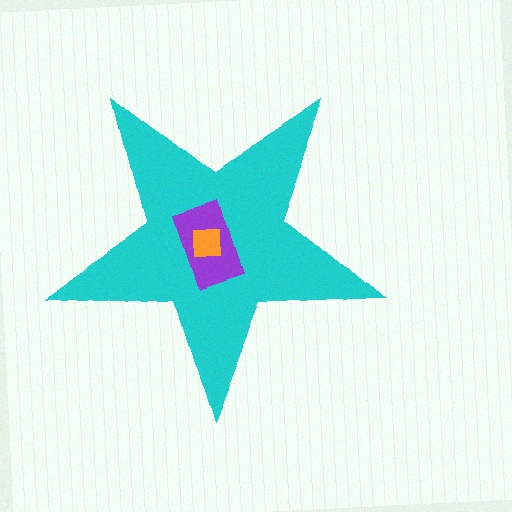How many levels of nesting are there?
3.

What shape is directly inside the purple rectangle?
The orange square.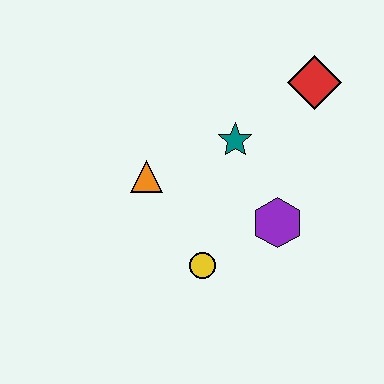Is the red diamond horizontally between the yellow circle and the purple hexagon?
No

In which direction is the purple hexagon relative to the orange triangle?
The purple hexagon is to the right of the orange triangle.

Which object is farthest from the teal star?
The yellow circle is farthest from the teal star.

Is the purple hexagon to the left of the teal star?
No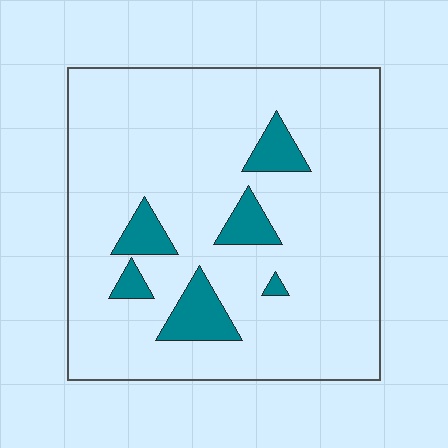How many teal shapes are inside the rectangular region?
6.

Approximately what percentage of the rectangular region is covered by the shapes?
Approximately 10%.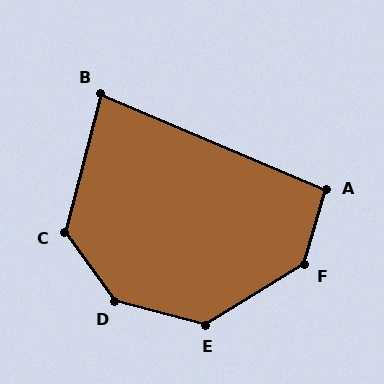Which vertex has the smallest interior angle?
B, at approximately 82 degrees.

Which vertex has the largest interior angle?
D, at approximately 141 degrees.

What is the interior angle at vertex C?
Approximately 129 degrees (obtuse).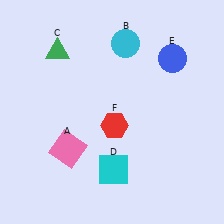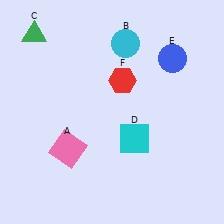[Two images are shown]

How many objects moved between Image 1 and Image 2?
3 objects moved between the two images.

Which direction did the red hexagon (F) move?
The red hexagon (F) moved up.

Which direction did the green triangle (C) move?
The green triangle (C) moved left.